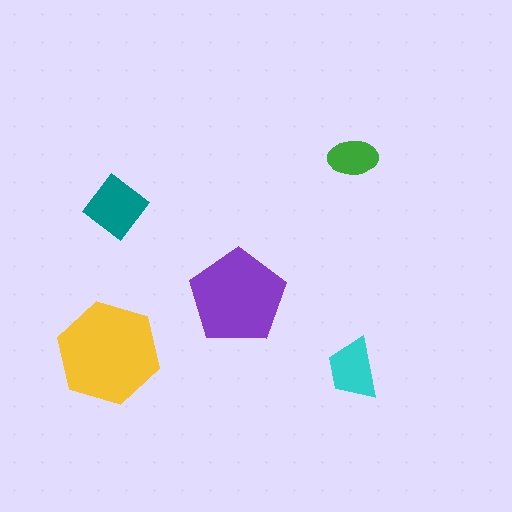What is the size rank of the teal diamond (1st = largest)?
3rd.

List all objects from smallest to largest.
The green ellipse, the cyan trapezoid, the teal diamond, the purple pentagon, the yellow hexagon.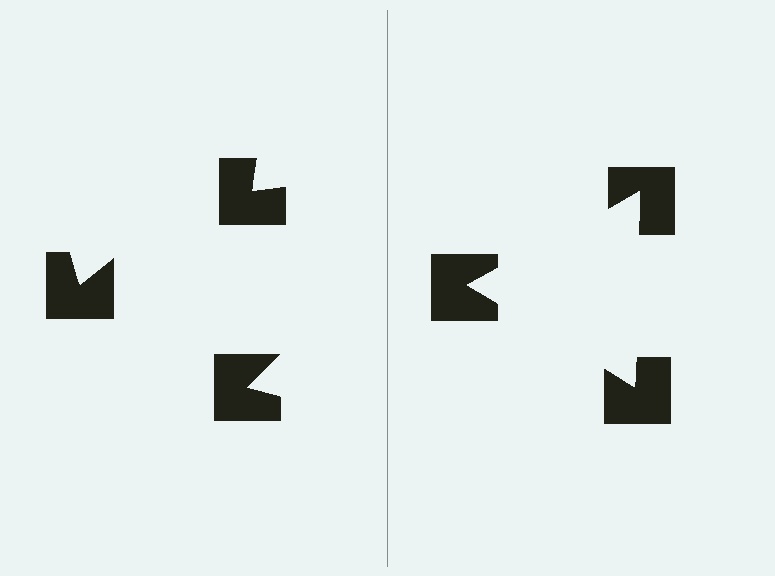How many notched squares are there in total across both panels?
6 — 3 on each side.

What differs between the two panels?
The notched squares are positioned identically on both sides; only the wedge orientations differ. On the right they align to a triangle; on the left they are misaligned.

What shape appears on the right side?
An illusory triangle.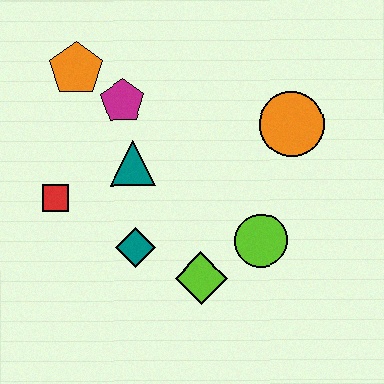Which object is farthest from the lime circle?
The orange pentagon is farthest from the lime circle.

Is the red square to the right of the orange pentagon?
No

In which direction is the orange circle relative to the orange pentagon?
The orange circle is to the right of the orange pentagon.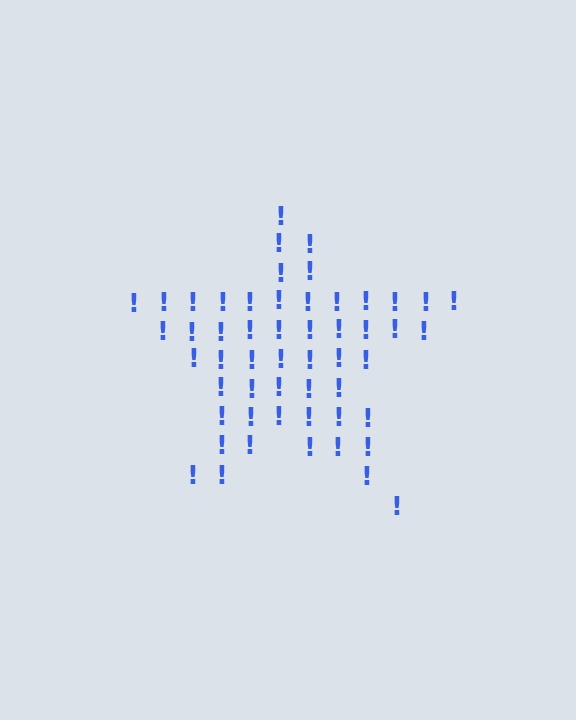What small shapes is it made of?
It is made of small exclamation marks.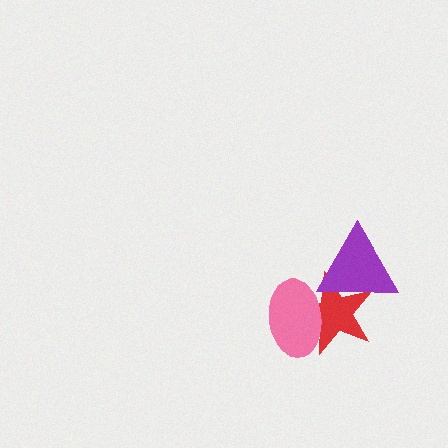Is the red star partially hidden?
Yes, it is partially covered by another shape.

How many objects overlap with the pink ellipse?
1 object overlaps with the pink ellipse.